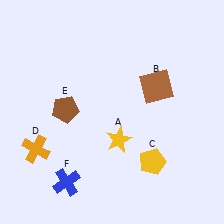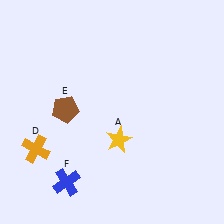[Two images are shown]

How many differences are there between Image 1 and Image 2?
There are 2 differences between the two images.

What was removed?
The brown square (B), the yellow pentagon (C) were removed in Image 2.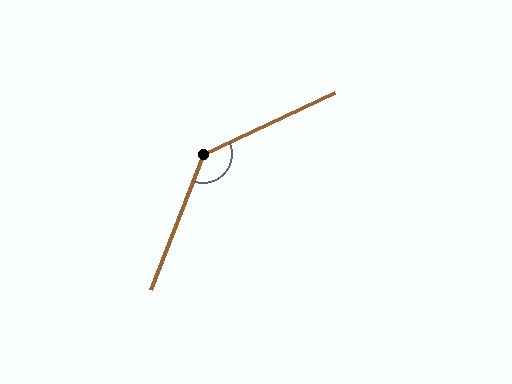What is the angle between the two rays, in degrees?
Approximately 136 degrees.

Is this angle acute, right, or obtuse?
It is obtuse.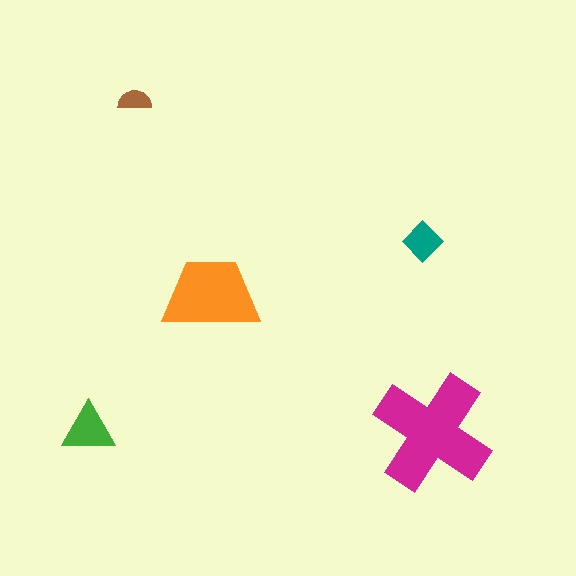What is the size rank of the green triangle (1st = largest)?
3rd.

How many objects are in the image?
There are 5 objects in the image.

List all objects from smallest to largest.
The brown semicircle, the teal diamond, the green triangle, the orange trapezoid, the magenta cross.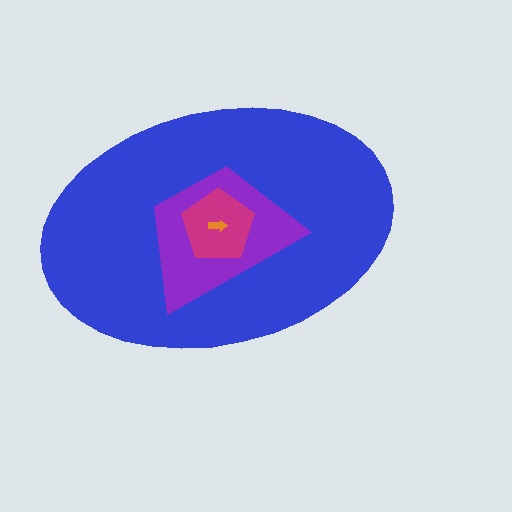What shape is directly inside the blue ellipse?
The purple trapezoid.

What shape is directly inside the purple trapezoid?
The magenta pentagon.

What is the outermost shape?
The blue ellipse.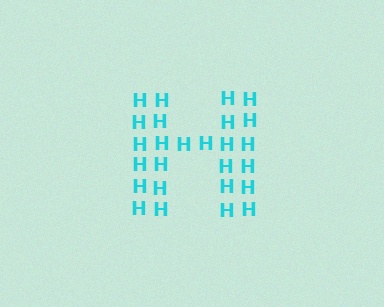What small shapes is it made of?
It is made of small letter H's.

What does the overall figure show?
The overall figure shows the letter H.